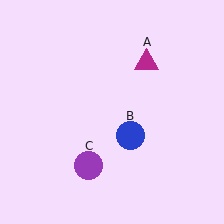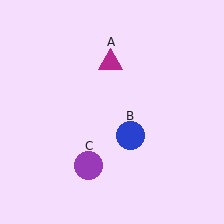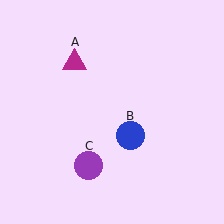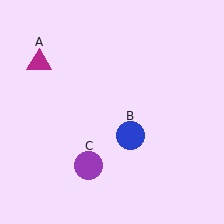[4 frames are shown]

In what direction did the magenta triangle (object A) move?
The magenta triangle (object A) moved left.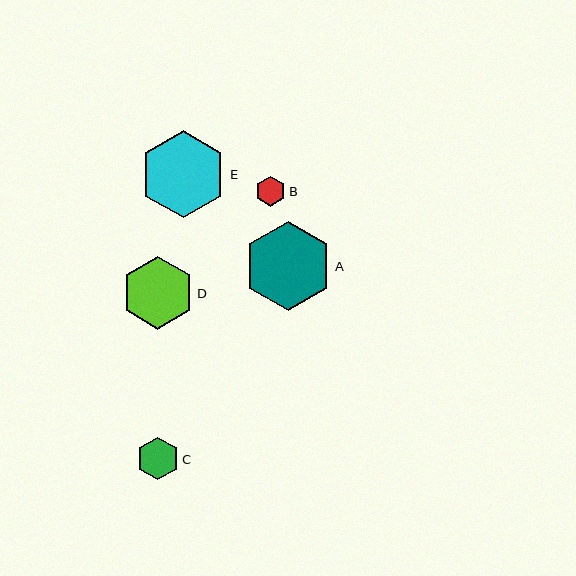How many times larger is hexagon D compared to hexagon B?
Hexagon D is approximately 2.4 times the size of hexagon B.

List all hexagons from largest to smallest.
From largest to smallest: A, E, D, C, B.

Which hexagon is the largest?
Hexagon A is the largest with a size of approximately 88 pixels.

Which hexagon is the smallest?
Hexagon B is the smallest with a size of approximately 30 pixels.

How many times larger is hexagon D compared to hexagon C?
Hexagon D is approximately 1.7 times the size of hexagon C.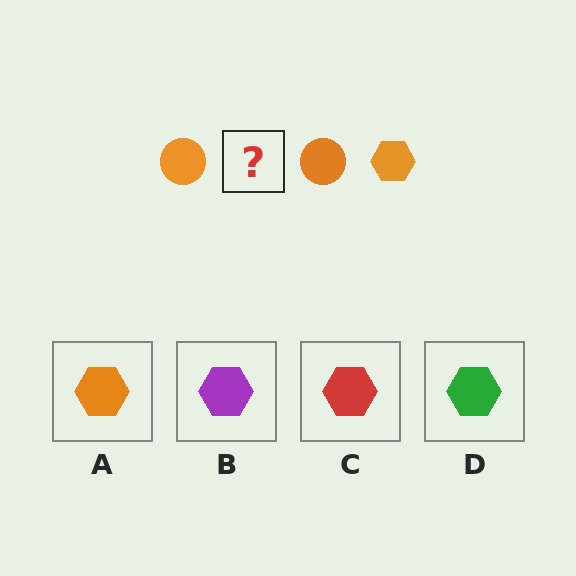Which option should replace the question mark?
Option A.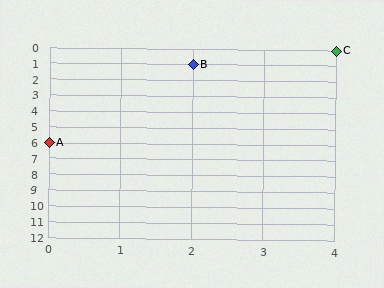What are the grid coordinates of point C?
Point C is at grid coordinates (4, 0).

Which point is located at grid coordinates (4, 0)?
Point C is at (4, 0).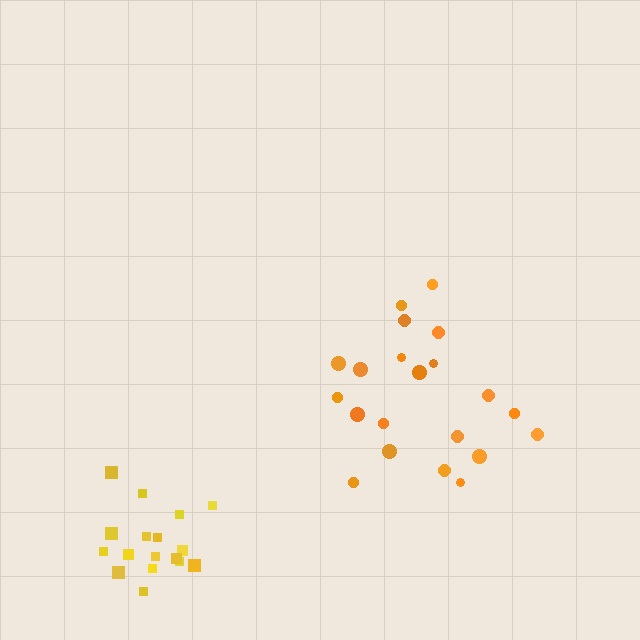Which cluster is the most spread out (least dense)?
Orange.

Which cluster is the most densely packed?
Yellow.